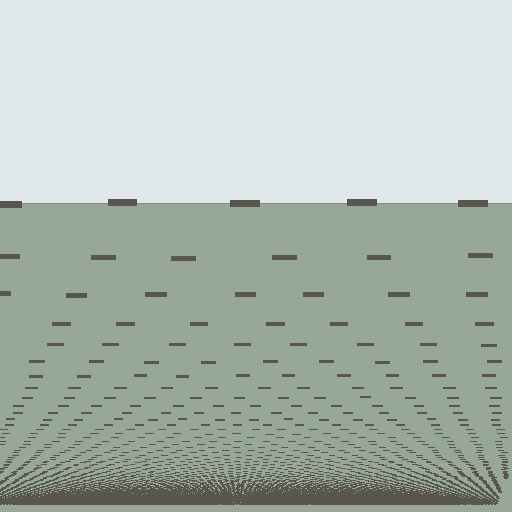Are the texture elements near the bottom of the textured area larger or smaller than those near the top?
Smaller. The gradient is inverted — elements near the bottom are smaller and denser.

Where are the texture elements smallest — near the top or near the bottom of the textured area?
Near the bottom.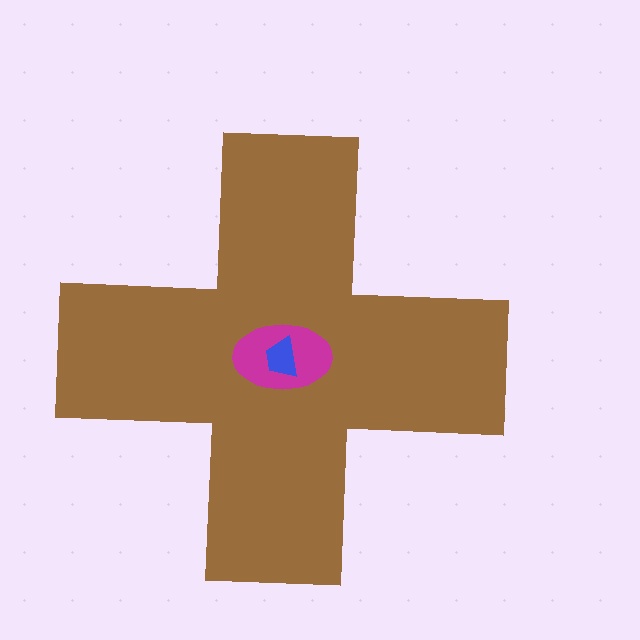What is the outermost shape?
The brown cross.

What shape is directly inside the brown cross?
The magenta ellipse.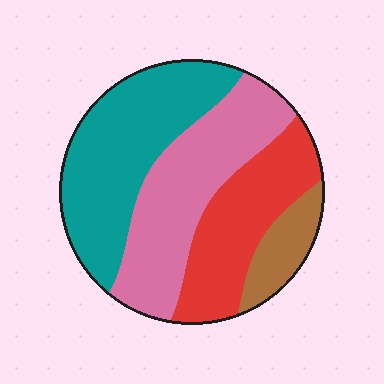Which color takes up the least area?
Brown, at roughly 10%.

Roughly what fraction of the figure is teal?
Teal takes up about one third (1/3) of the figure.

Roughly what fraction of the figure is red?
Red covers about 25% of the figure.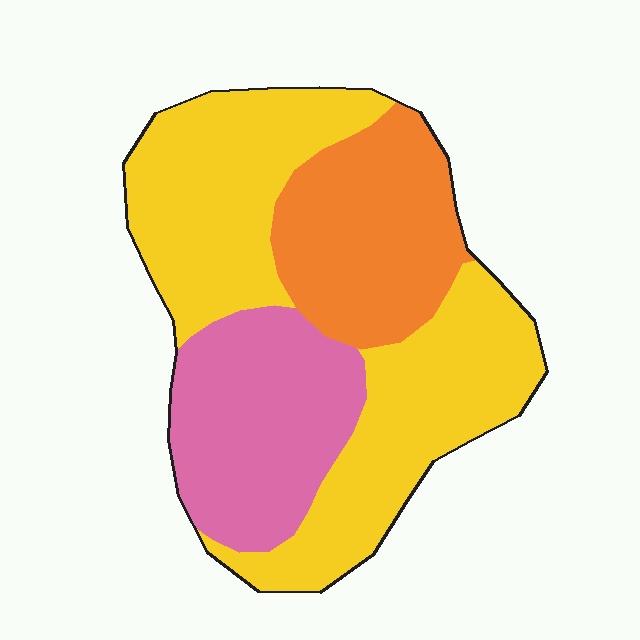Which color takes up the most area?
Yellow, at roughly 50%.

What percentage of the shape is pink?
Pink takes up about one quarter (1/4) of the shape.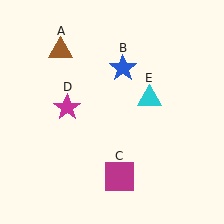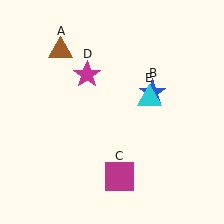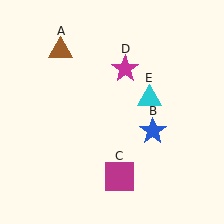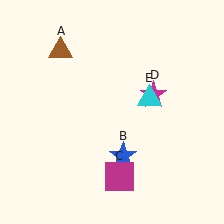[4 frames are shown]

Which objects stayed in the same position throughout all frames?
Brown triangle (object A) and magenta square (object C) and cyan triangle (object E) remained stationary.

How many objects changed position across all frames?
2 objects changed position: blue star (object B), magenta star (object D).